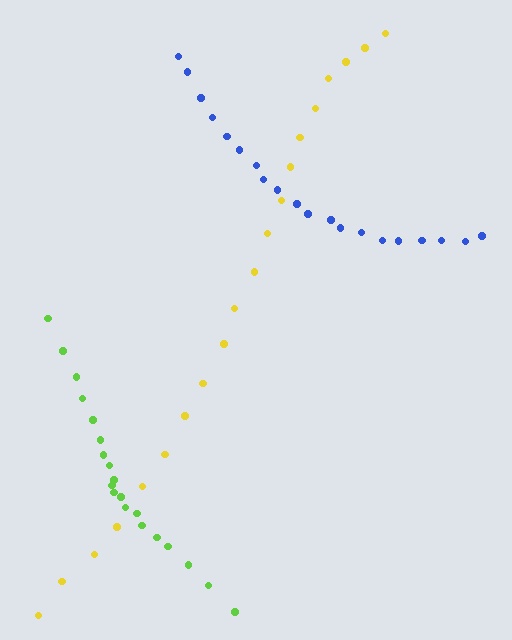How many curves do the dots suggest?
There are 3 distinct paths.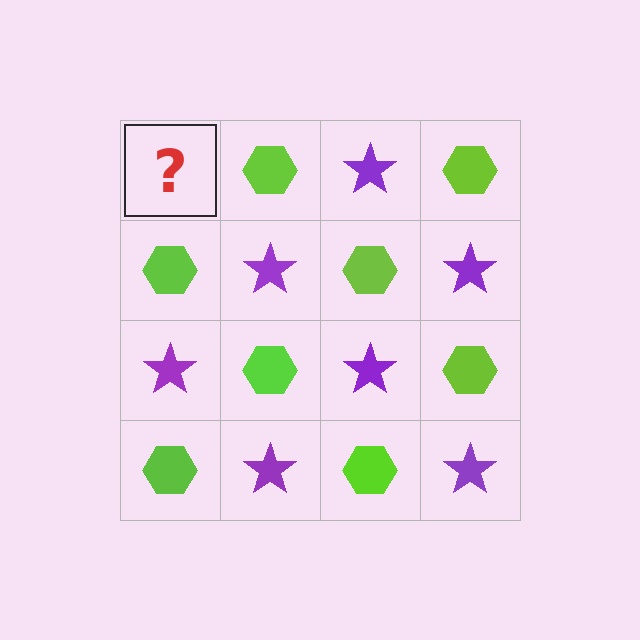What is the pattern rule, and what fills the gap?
The rule is that it alternates purple star and lime hexagon in a checkerboard pattern. The gap should be filled with a purple star.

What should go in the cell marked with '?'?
The missing cell should contain a purple star.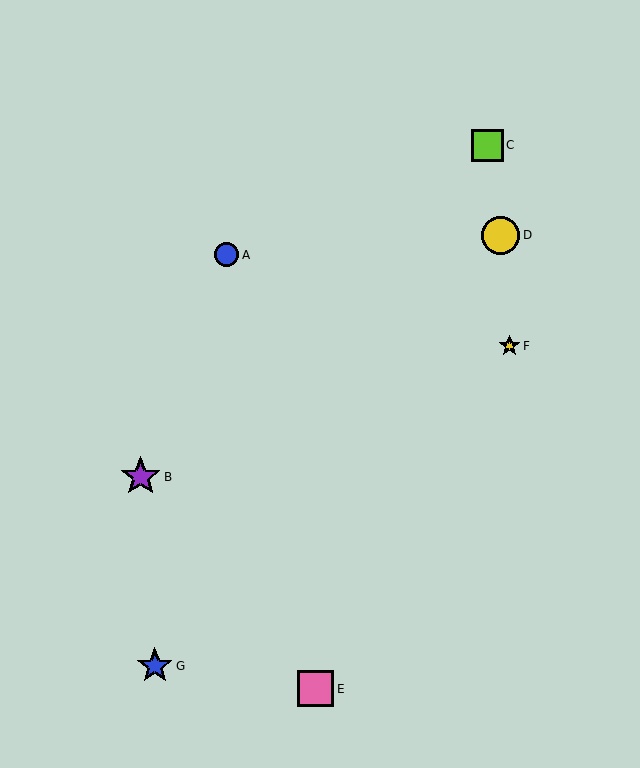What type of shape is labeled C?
Shape C is a lime square.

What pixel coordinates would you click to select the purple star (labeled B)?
Click at (141, 477) to select the purple star B.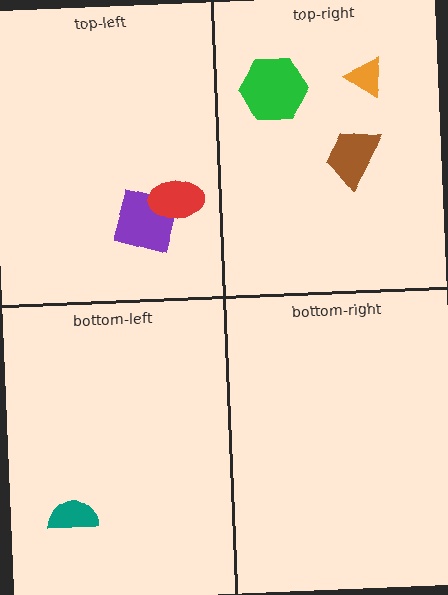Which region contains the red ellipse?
The top-left region.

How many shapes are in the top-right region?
3.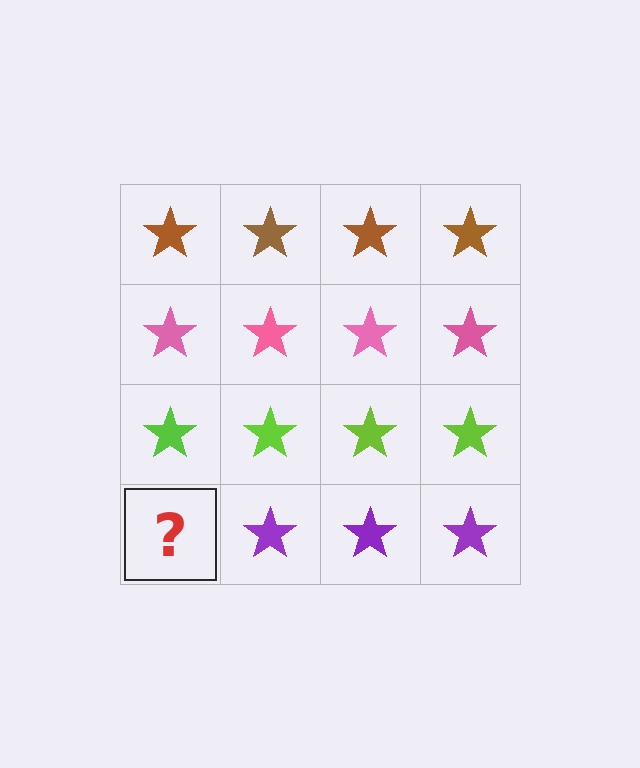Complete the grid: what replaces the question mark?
The question mark should be replaced with a purple star.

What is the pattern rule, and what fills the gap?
The rule is that each row has a consistent color. The gap should be filled with a purple star.